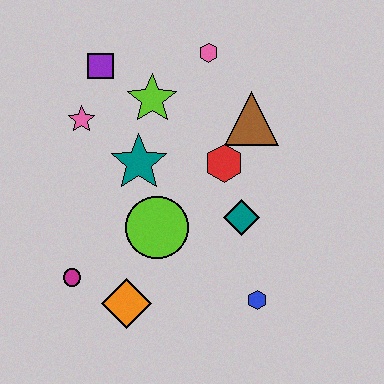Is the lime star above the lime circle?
Yes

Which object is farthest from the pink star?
The blue hexagon is farthest from the pink star.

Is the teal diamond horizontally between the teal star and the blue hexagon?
Yes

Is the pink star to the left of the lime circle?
Yes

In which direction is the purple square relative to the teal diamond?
The purple square is above the teal diamond.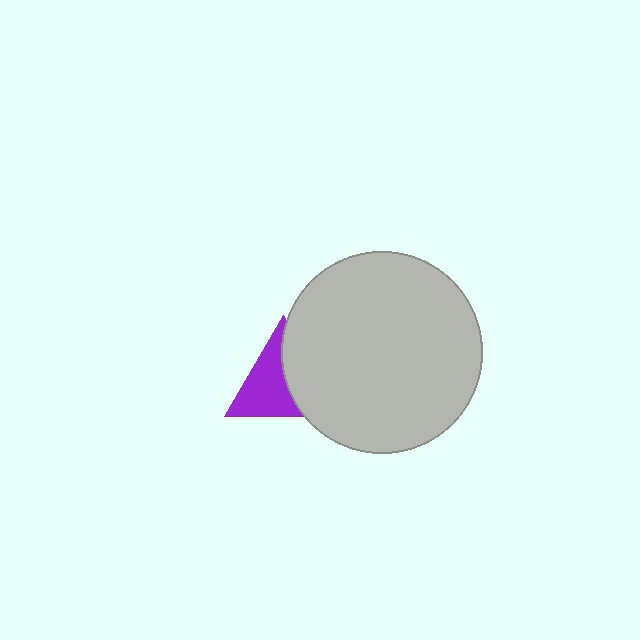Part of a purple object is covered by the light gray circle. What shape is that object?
It is a triangle.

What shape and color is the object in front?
The object in front is a light gray circle.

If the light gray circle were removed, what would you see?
You would see the complete purple triangle.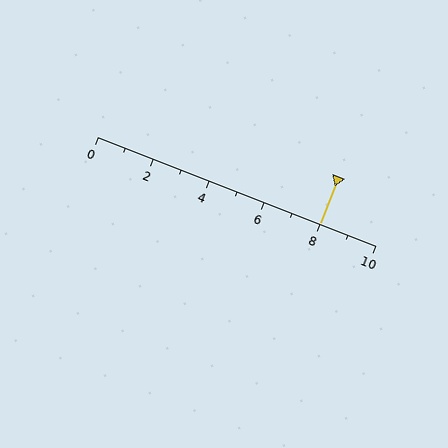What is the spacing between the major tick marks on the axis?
The major ticks are spaced 2 apart.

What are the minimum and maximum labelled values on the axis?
The axis runs from 0 to 10.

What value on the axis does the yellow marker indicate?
The marker indicates approximately 8.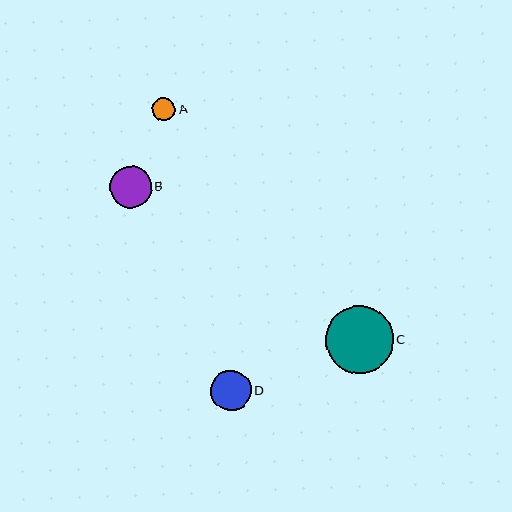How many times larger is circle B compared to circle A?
Circle B is approximately 1.8 times the size of circle A.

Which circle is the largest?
Circle C is the largest with a size of approximately 67 pixels.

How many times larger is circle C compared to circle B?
Circle C is approximately 1.6 times the size of circle B.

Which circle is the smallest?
Circle A is the smallest with a size of approximately 23 pixels.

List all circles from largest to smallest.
From largest to smallest: C, B, D, A.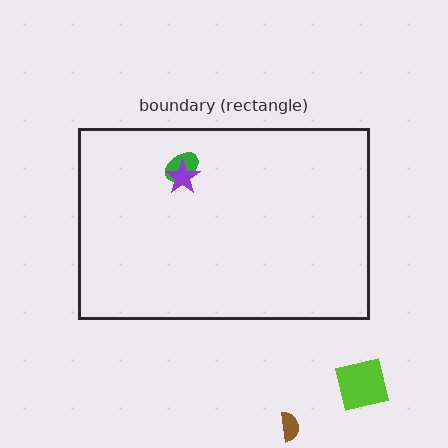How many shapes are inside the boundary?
2 inside, 2 outside.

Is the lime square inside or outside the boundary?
Outside.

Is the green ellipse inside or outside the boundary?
Inside.